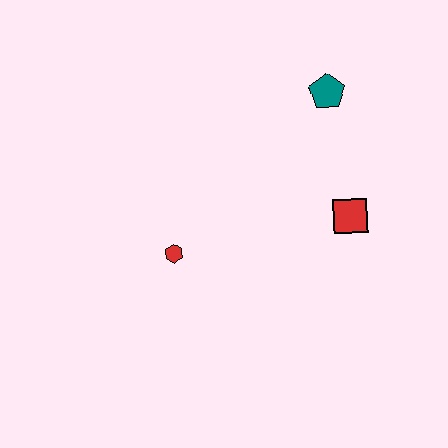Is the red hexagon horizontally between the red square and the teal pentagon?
No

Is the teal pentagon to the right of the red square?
No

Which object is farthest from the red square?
The red hexagon is farthest from the red square.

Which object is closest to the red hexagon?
The red square is closest to the red hexagon.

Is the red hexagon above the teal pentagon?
No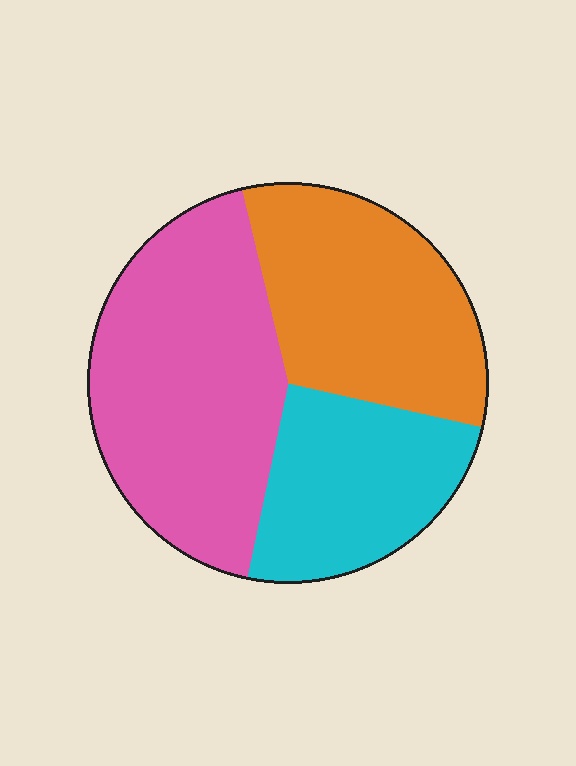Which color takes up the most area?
Pink, at roughly 45%.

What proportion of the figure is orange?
Orange covers about 30% of the figure.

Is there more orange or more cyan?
Orange.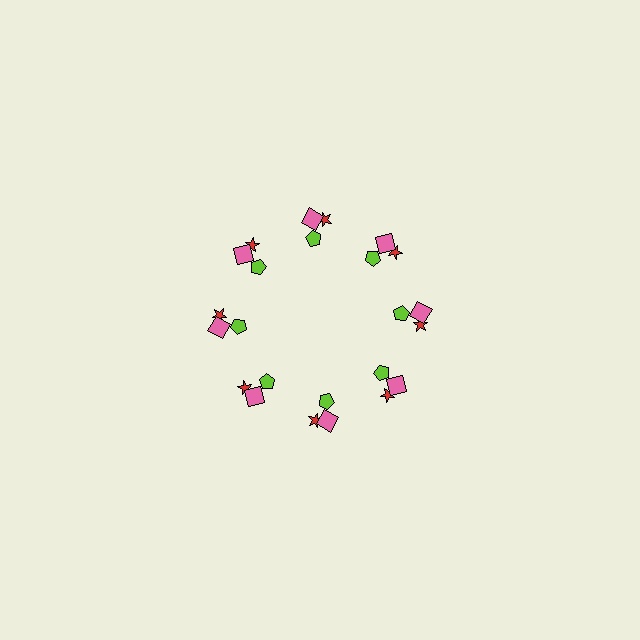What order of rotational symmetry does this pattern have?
This pattern has 8-fold rotational symmetry.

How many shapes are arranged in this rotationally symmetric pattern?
There are 24 shapes, arranged in 8 groups of 3.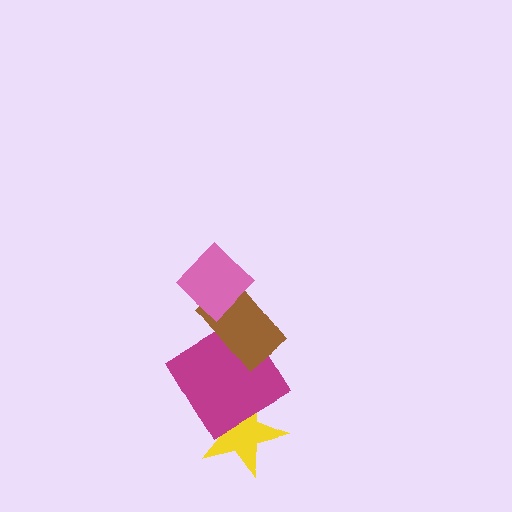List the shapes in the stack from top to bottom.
From top to bottom: the pink diamond, the brown rectangle, the magenta diamond, the yellow star.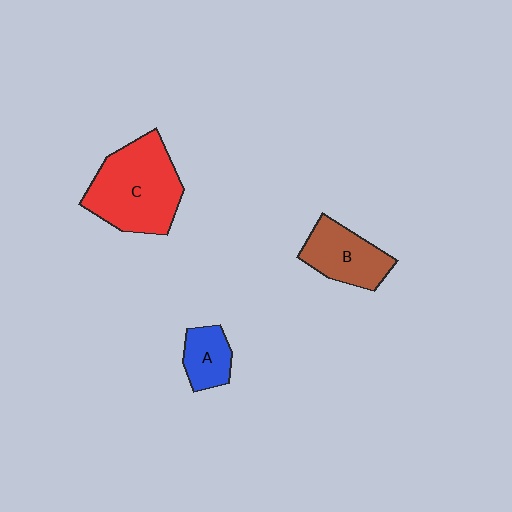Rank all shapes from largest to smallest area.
From largest to smallest: C (red), B (brown), A (blue).